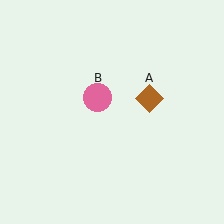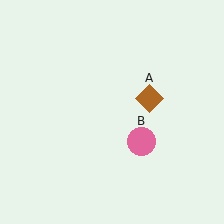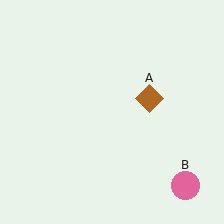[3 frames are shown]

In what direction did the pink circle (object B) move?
The pink circle (object B) moved down and to the right.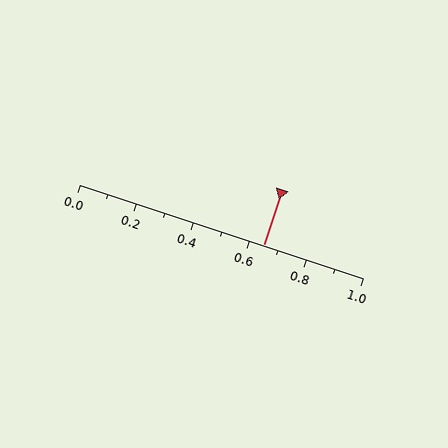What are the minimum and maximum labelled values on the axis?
The axis runs from 0.0 to 1.0.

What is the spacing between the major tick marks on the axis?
The major ticks are spaced 0.2 apart.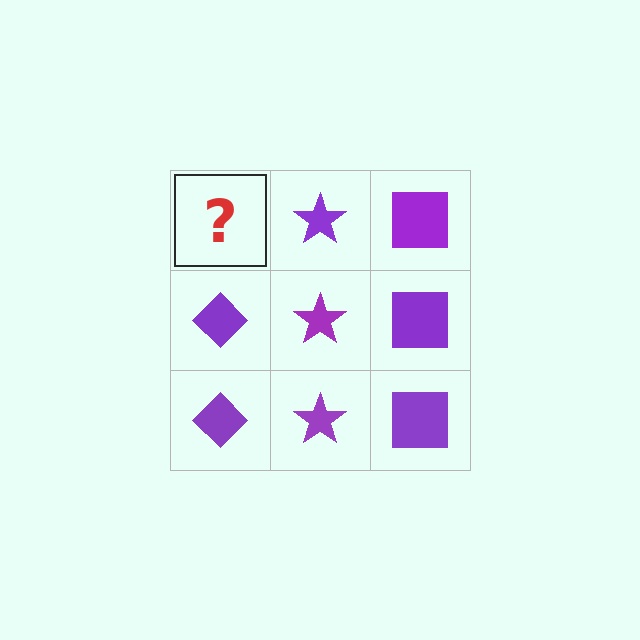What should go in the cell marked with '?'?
The missing cell should contain a purple diamond.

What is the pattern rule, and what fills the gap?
The rule is that each column has a consistent shape. The gap should be filled with a purple diamond.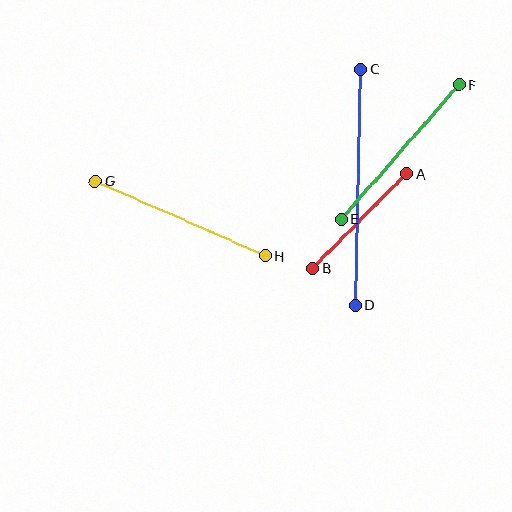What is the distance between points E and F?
The distance is approximately 178 pixels.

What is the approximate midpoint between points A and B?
The midpoint is at approximately (359, 221) pixels.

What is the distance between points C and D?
The distance is approximately 236 pixels.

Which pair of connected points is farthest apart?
Points C and D are farthest apart.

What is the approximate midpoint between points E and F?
The midpoint is at approximately (400, 152) pixels.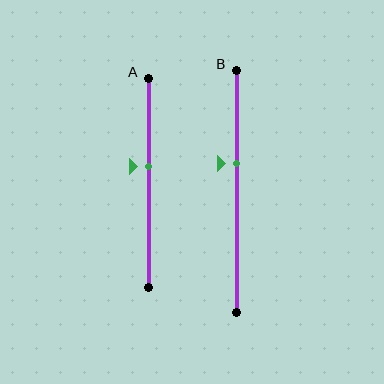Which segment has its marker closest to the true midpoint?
Segment A has its marker closest to the true midpoint.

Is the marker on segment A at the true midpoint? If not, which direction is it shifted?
No, the marker on segment A is shifted upward by about 8% of the segment length.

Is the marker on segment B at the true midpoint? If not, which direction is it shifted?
No, the marker on segment B is shifted upward by about 12% of the segment length.